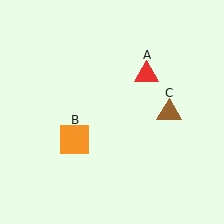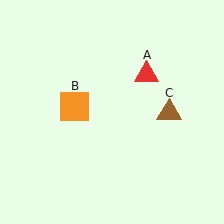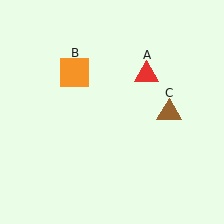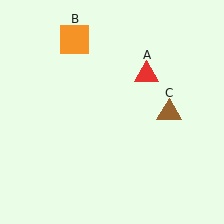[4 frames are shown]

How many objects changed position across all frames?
1 object changed position: orange square (object B).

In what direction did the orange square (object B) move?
The orange square (object B) moved up.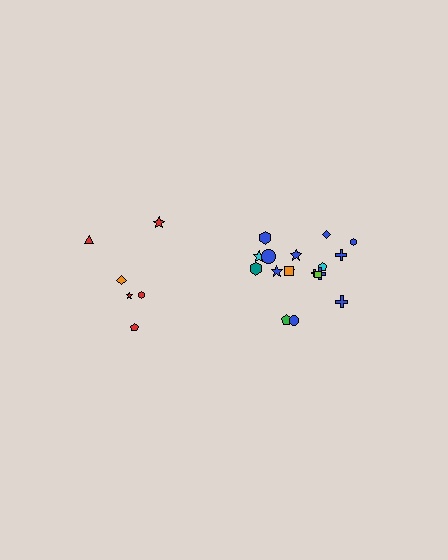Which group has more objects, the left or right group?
The right group.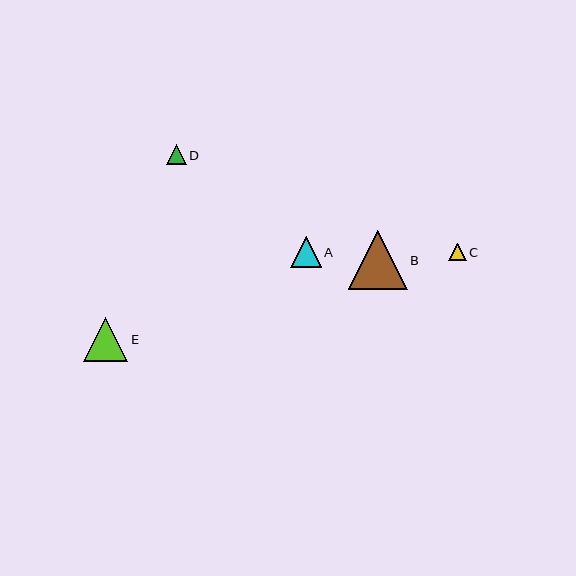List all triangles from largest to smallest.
From largest to smallest: B, E, A, D, C.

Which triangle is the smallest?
Triangle C is the smallest with a size of approximately 18 pixels.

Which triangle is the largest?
Triangle B is the largest with a size of approximately 59 pixels.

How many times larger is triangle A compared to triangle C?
Triangle A is approximately 1.7 times the size of triangle C.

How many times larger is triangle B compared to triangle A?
Triangle B is approximately 1.9 times the size of triangle A.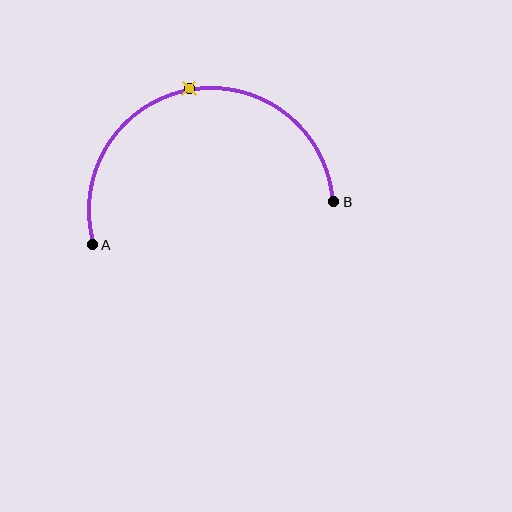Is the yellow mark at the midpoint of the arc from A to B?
Yes. The yellow mark lies on the arc at equal arc-length from both A and B — it is the arc midpoint.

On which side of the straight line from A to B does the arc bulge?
The arc bulges above the straight line connecting A and B.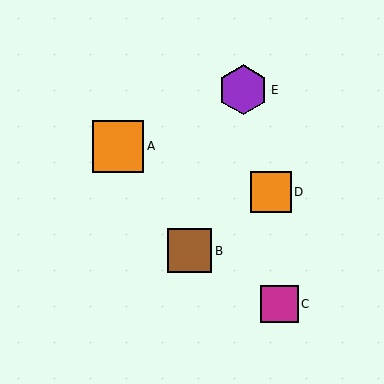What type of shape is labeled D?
Shape D is an orange square.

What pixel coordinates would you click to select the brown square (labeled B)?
Click at (190, 251) to select the brown square B.